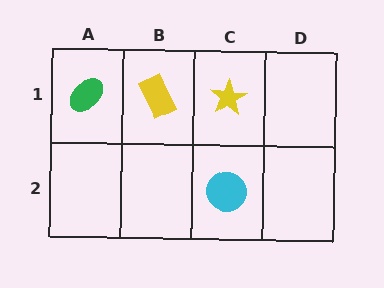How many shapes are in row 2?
1 shape.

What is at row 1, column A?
A green ellipse.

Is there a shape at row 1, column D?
No, that cell is empty.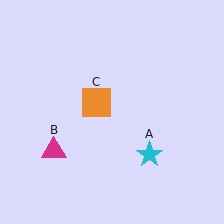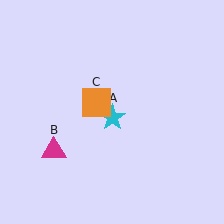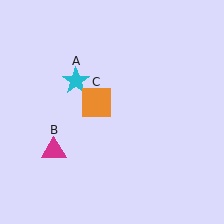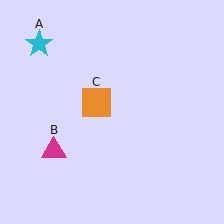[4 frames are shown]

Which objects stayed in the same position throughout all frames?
Magenta triangle (object B) and orange square (object C) remained stationary.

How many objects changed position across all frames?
1 object changed position: cyan star (object A).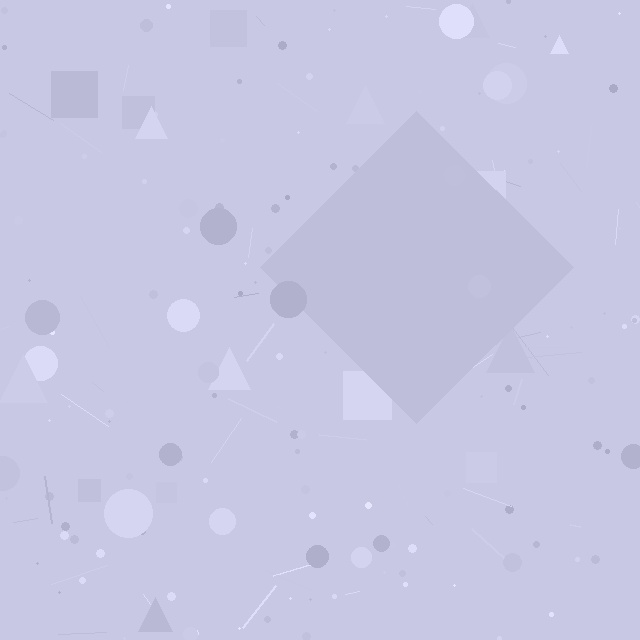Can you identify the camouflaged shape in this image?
The camouflaged shape is a diamond.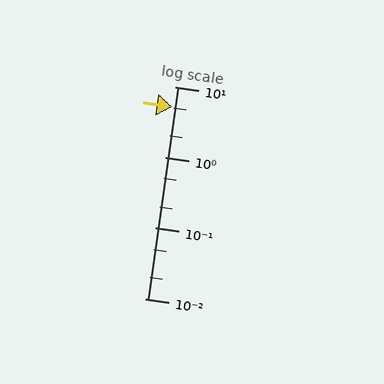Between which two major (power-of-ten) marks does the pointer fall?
The pointer is between 1 and 10.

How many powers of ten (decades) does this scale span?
The scale spans 3 decades, from 0.01 to 10.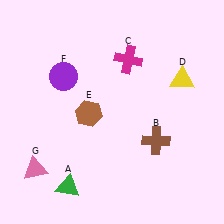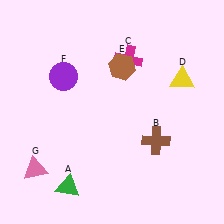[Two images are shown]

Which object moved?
The brown hexagon (E) moved up.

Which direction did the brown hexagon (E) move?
The brown hexagon (E) moved up.